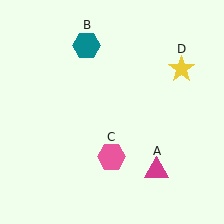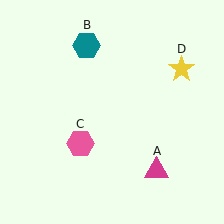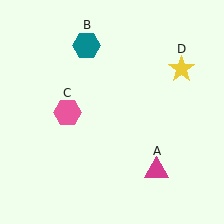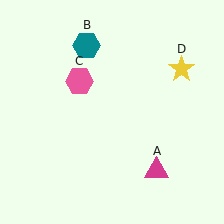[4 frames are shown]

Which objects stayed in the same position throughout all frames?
Magenta triangle (object A) and teal hexagon (object B) and yellow star (object D) remained stationary.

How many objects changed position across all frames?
1 object changed position: pink hexagon (object C).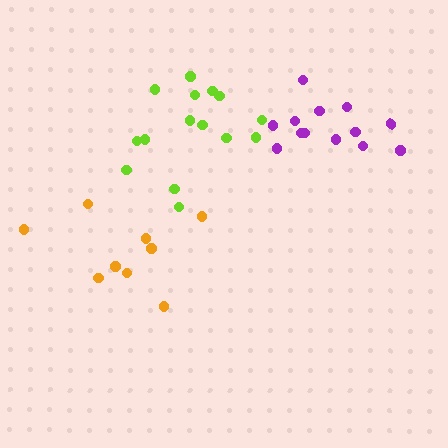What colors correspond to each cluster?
The clusters are colored: orange, lime, purple.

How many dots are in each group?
Group 1: 9 dots, Group 2: 15 dots, Group 3: 13 dots (37 total).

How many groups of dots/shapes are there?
There are 3 groups.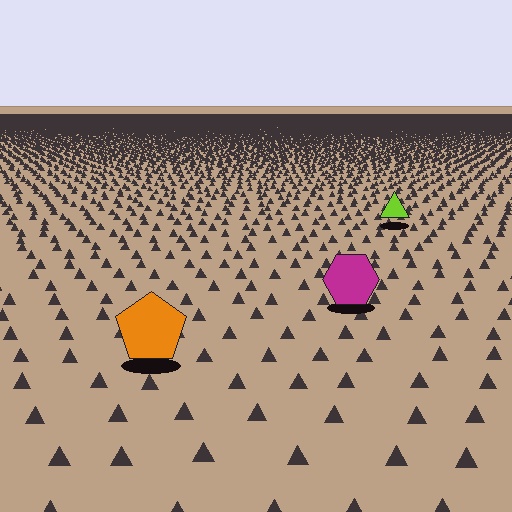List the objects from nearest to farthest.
From nearest to farthest: the orange pentagon, the magenta hexagon, the lime triangle.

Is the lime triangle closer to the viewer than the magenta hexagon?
No. The magenta hexagon is closer — you can tell from the texture gradient: the ground texture is coarser near it.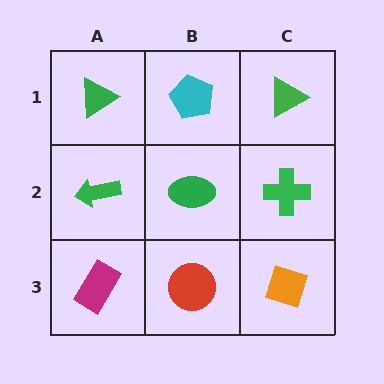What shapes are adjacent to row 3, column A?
A green arrow (row 2, column A), a red circle (row 3, column B).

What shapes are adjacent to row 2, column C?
A green triangle (row 1, column C), an orange diamond (row 3, column C), a green ellipse (row 2, column B).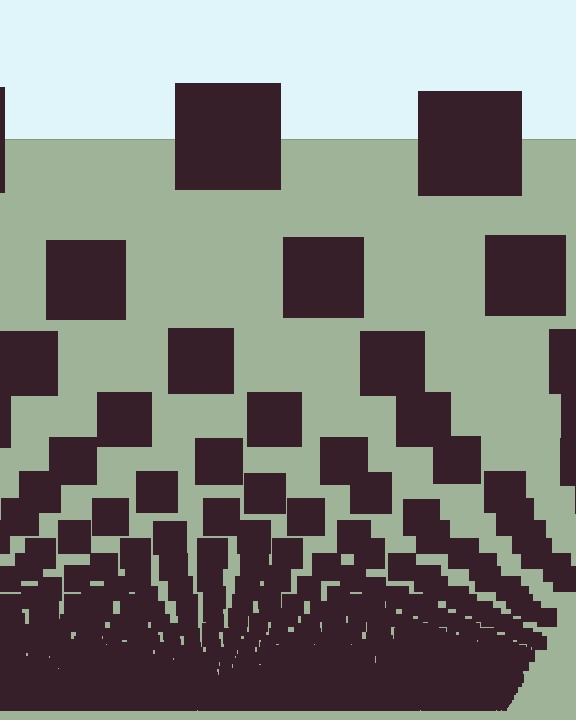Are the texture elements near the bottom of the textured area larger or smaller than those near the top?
Smaller. The gradient is inverted — elements near the bottom are smaller and denser.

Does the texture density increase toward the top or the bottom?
Density increases toward the bottom.